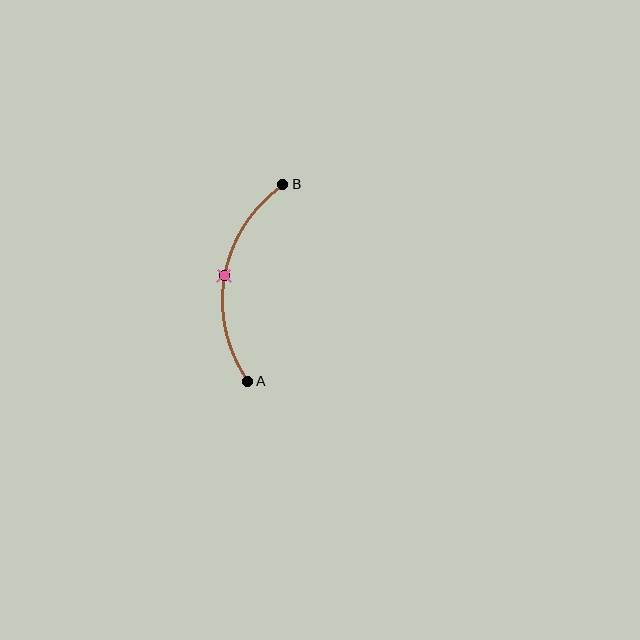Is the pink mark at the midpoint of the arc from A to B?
Yes. The pink mark lies on the arc at equal arc-length from both A and B — it is the arc midpoint.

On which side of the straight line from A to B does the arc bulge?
The arc bulges to the left of the straight line connecting A and B.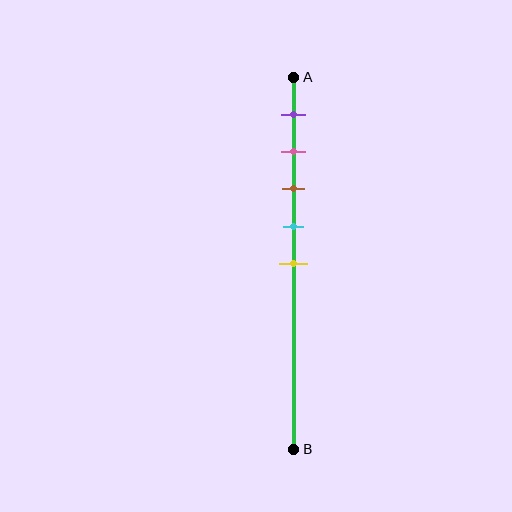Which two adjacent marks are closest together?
The pink and brown marks are the closest adjacent pair.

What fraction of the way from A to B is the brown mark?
The brown mark is approximately 30% (0.3) of the way from A to B.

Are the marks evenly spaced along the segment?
Yes, the marks are approximately evenly spaced.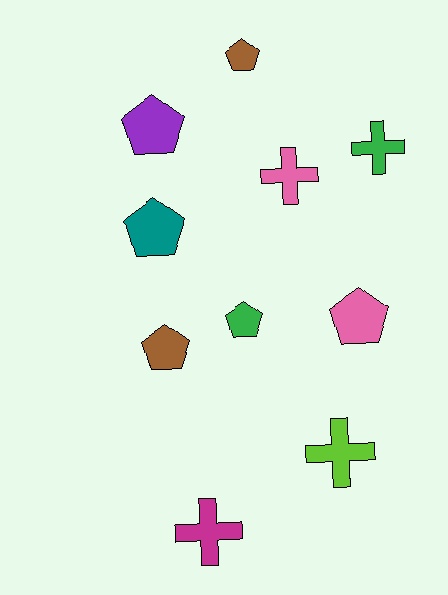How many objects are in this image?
There are 10 objects.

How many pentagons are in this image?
There are 6 pentagons.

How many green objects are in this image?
There are 2 green objects.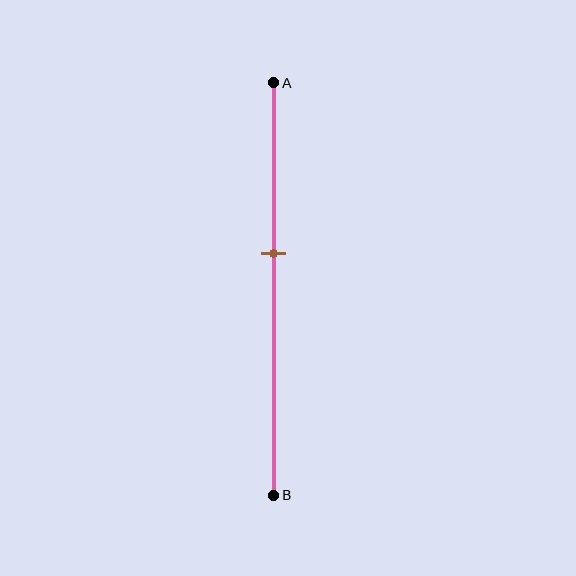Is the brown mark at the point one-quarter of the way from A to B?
No, the mark is at about 40% from A, not at the 25% one-quarter point.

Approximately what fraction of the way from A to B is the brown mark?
The brown mark is approximately 40% of the way from A to B.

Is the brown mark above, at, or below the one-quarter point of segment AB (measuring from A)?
The brown mark is below the one-quarter point of segment AB.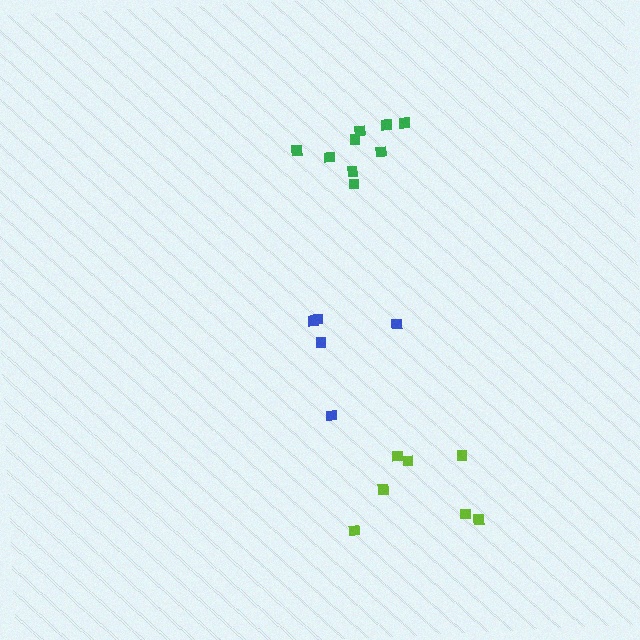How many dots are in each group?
Group 1: 7 dots, Group 2: 5 dots, Group 3: 9 dots (21 total).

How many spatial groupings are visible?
There are 3 spatial groupings.